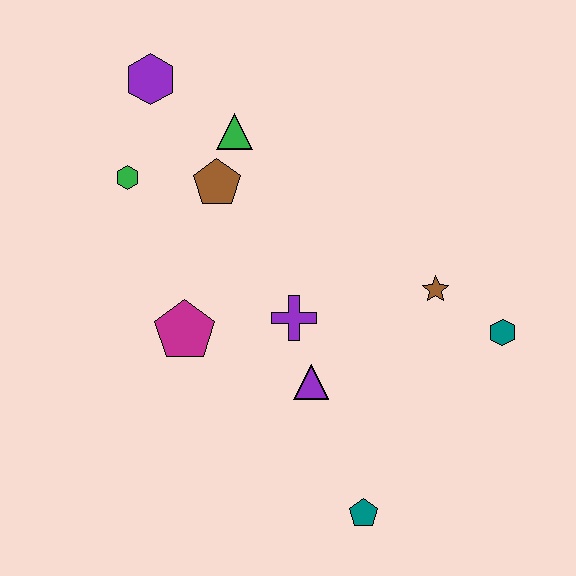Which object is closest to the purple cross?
The purple triangle is closest to the purple cross.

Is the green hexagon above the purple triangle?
Yes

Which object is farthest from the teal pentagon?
The purple hexagon is farthest from the teal pentagon.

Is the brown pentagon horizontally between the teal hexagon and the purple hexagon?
Yes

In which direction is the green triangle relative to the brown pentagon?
The green triangle is above the brown pentagon.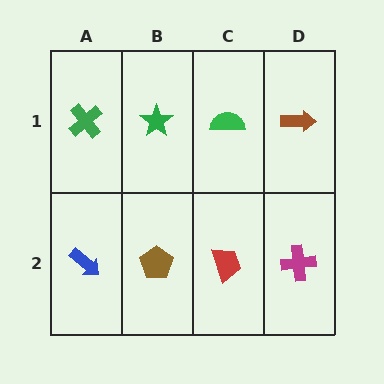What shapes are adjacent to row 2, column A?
A green cross (row 1, column A), a brown pentagon (row 2, column B).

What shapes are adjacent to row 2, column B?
A green star (row 1, column B), a blue arrow (row 2, column A), a red trapezoid (row 2, column C).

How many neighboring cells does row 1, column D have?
2.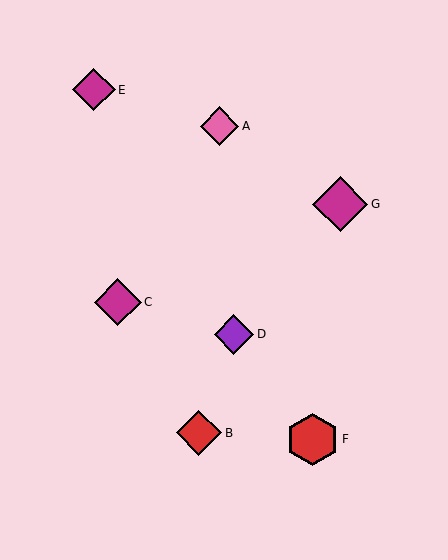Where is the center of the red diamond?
The center of the red diamond is at (199, 433).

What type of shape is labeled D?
Shape D is a purple diamond.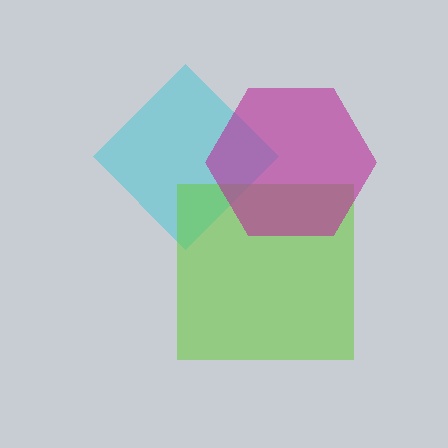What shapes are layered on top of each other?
The layered shapes are: a cyan diamond, a lime square, a magenta hexagon.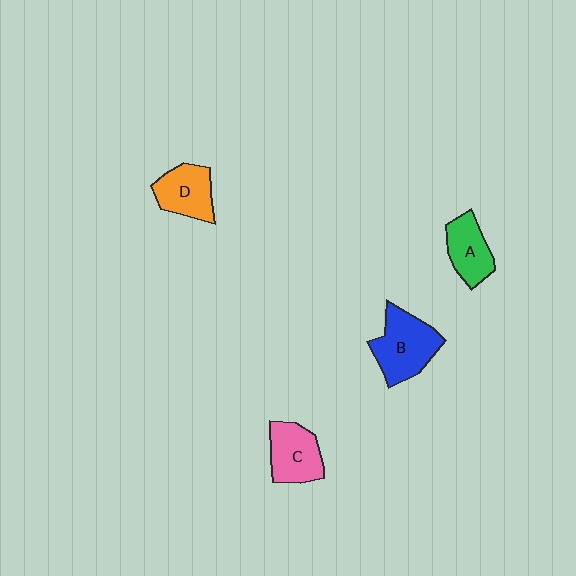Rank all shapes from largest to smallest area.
From largest to smallest: B (blue), C (pink), D (orange), A (green).